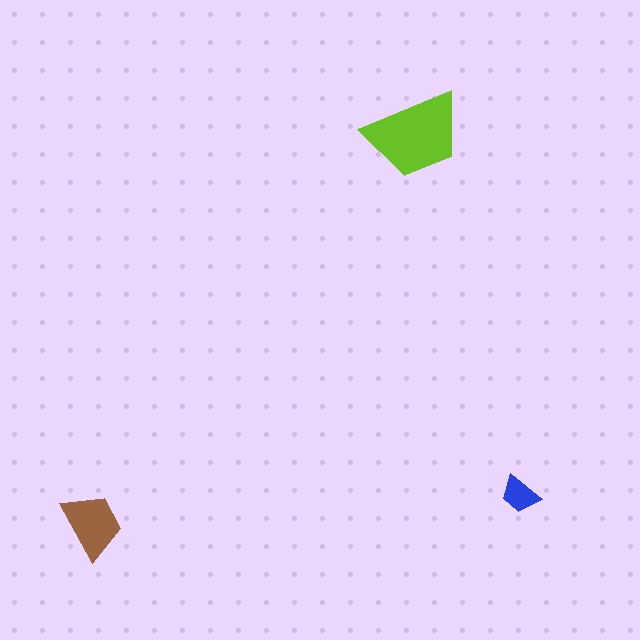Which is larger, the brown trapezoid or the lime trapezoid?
The lime one.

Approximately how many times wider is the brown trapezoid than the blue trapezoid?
About 1.5 times wider.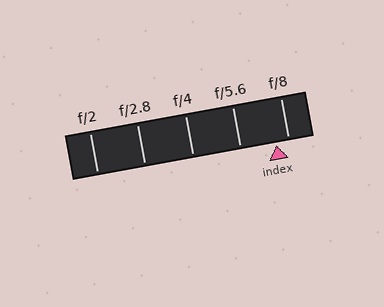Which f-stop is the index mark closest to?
The index mark is closest to f/8.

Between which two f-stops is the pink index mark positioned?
The index mark is between f/5.6 and f/8.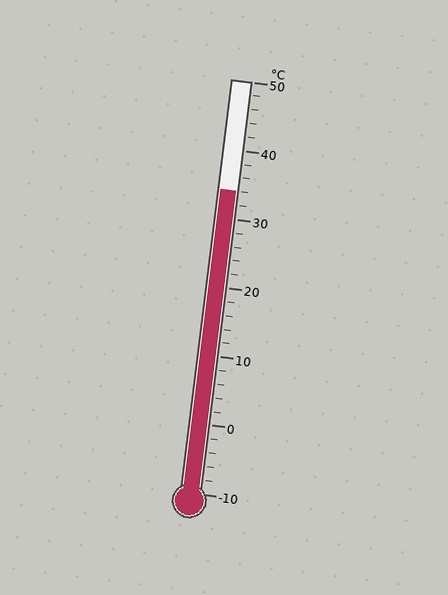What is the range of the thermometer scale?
The thermometer scale ranges from -10°C to 50°C.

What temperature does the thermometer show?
The thermometer shows approximately 34°C.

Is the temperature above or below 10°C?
The temperature is above 10°C.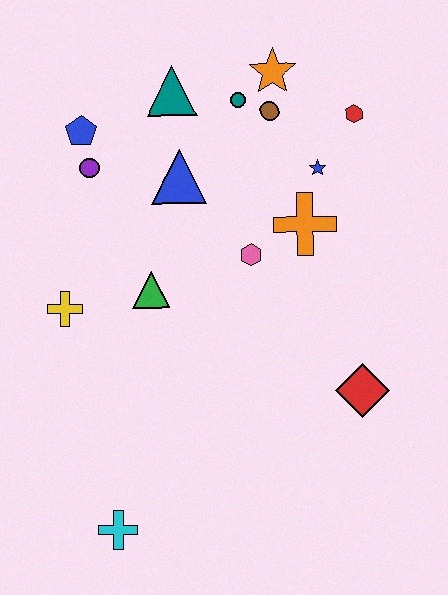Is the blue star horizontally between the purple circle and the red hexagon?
Yes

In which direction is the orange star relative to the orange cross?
The orange star is above the orange cross.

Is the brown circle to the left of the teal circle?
No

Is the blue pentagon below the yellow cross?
No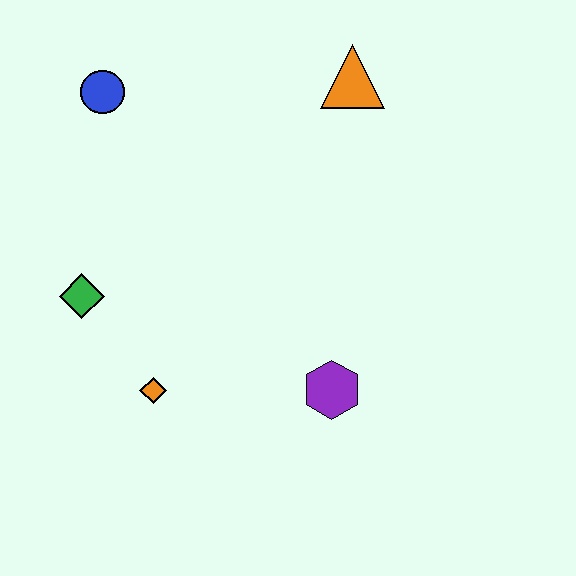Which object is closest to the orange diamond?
The green diamond is closest to the orange diamond.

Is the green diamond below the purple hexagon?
No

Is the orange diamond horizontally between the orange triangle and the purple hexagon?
No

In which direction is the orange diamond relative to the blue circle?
The orange diamond is below the blue circle.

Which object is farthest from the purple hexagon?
The blue circle is farthest from the purple hexagon.